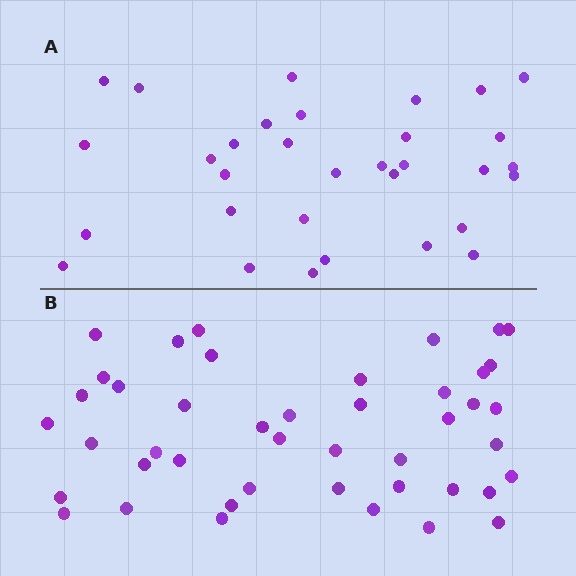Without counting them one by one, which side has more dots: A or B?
Region B (the bottom region) has more dots.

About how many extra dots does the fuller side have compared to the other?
Region B has roughly 12 or so more dots than region A.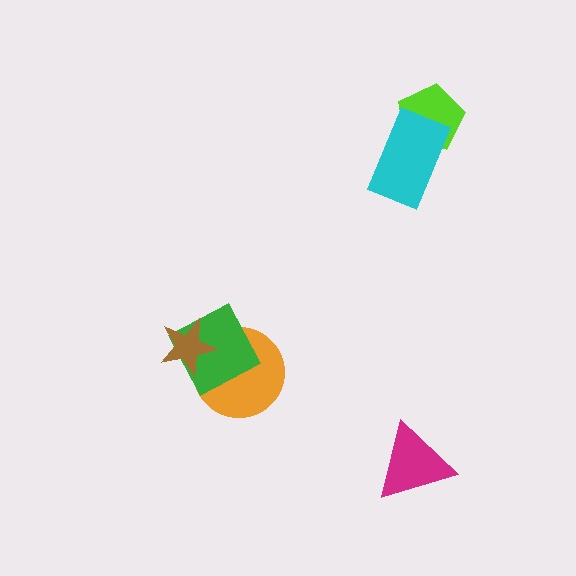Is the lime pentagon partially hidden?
Yes, it is partially covered by another shape.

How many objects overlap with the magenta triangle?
0 objects overlap with the magenta triangle.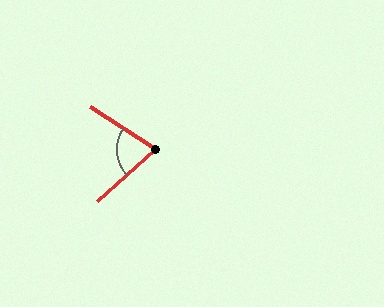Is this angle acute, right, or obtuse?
It is acute.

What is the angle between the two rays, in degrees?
Approximately 75 degrees.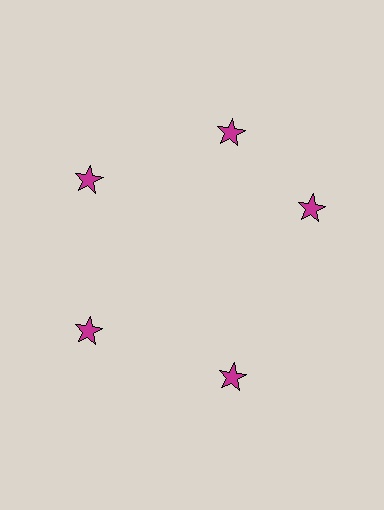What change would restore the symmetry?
The symmetry would be restored by rotating it back into even spacing with its neighbors so that all 5 stars sit at equal angles and equal distance from the center.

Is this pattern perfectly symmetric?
No. The 5 magenta stars are arranged in a ring, but one element near the 3 o'clock position is rotated out of alignment along the ring, breaking the 5-fold rotational symmetry.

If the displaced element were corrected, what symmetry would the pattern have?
It would have 5-fold rotational symmetry — the pattern would map onto itself every 72 degrees.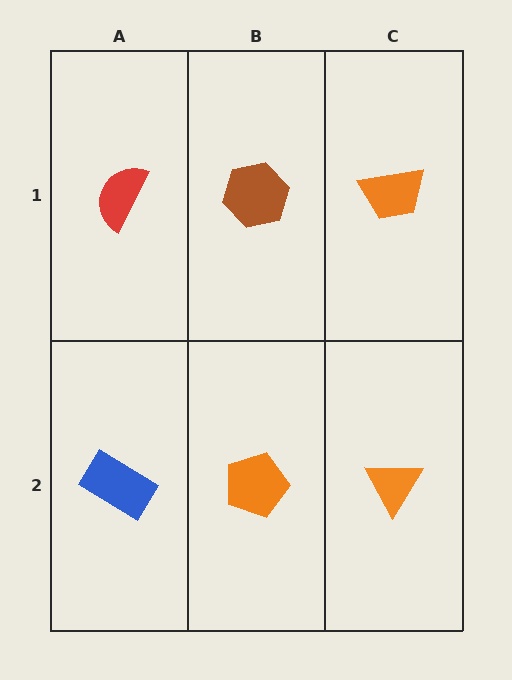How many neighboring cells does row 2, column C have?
2.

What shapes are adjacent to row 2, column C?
An orange trapezoid (row 1, column C), an orange pentagon (row 2, column B).